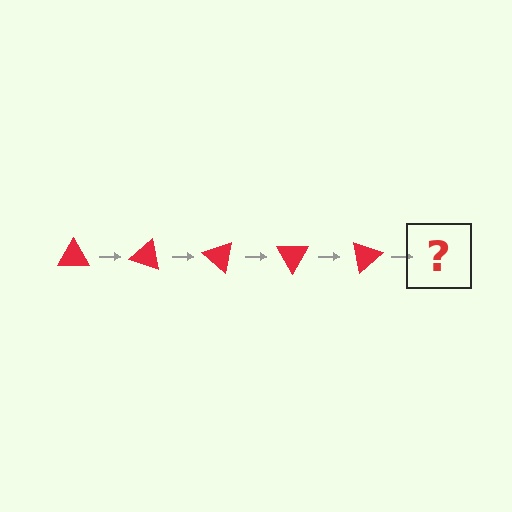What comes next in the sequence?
The next element should be a red triangle rotated 100 degrees.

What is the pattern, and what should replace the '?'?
The pattern is that the triangle rotates 20 degrees each step. The '?' should be a red triangle rotated 100 degrees.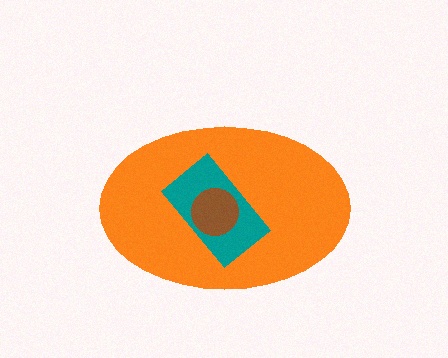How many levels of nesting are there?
3.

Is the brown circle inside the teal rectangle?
Yes.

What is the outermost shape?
The orange ellipse.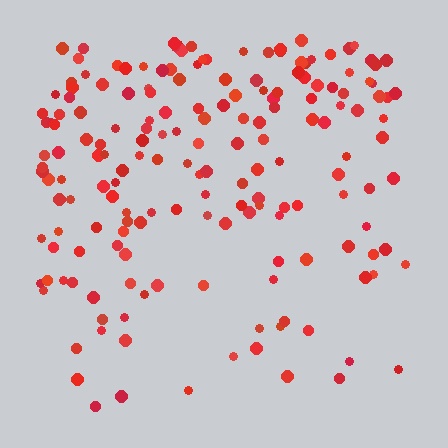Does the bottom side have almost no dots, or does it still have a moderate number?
Still a moderate number, just noticeably fewer than the top.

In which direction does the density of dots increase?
From bottom to top, with the top side densest.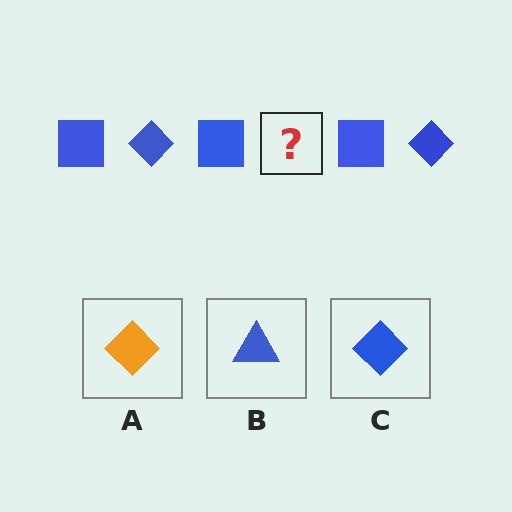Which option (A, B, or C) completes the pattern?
C.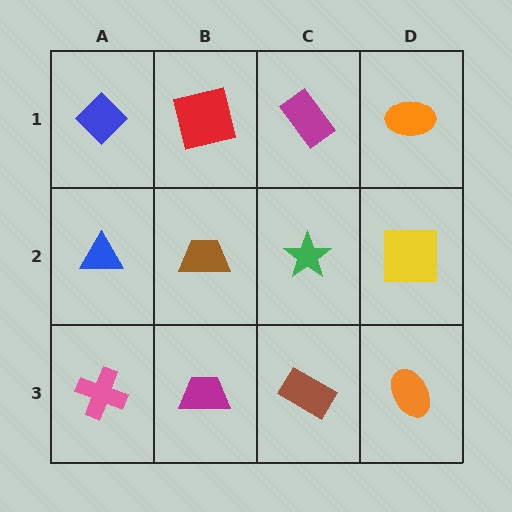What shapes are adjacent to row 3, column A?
A blue triangle (row 2, column A), a magenta trapezoid (row 3, column B).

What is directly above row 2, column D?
An orange ellipse.